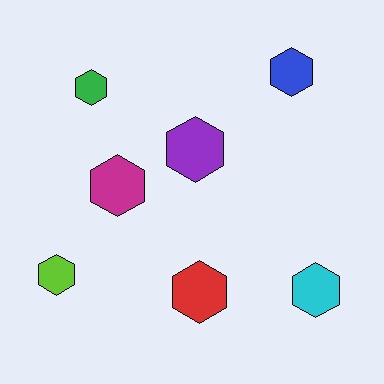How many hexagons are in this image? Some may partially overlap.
There are 7 hexagons.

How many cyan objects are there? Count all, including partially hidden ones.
There is 1 cyan object.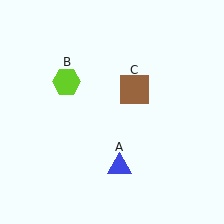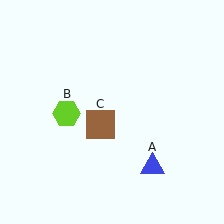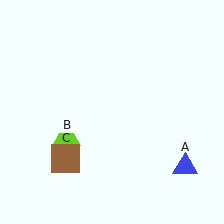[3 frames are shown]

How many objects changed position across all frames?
3 objects changed position: blue triangle (object A), lime hexagon (object B), brown square (object C).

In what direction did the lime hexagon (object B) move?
The lime hexagon (object B) moved down.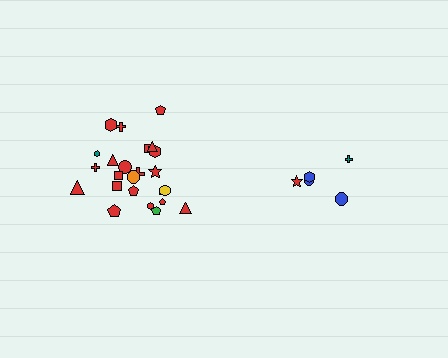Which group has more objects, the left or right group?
The left group.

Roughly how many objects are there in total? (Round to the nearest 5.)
Roughly 30 objects in total.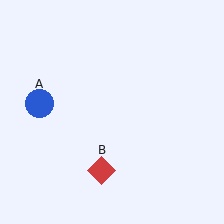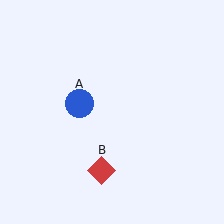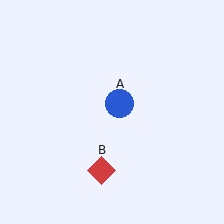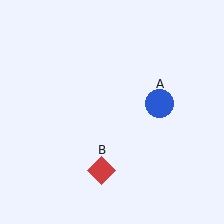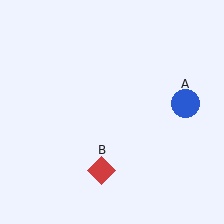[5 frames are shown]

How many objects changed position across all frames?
1 object changed position: blue circle (object A).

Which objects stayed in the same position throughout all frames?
Red diamond (object B) remained stationary.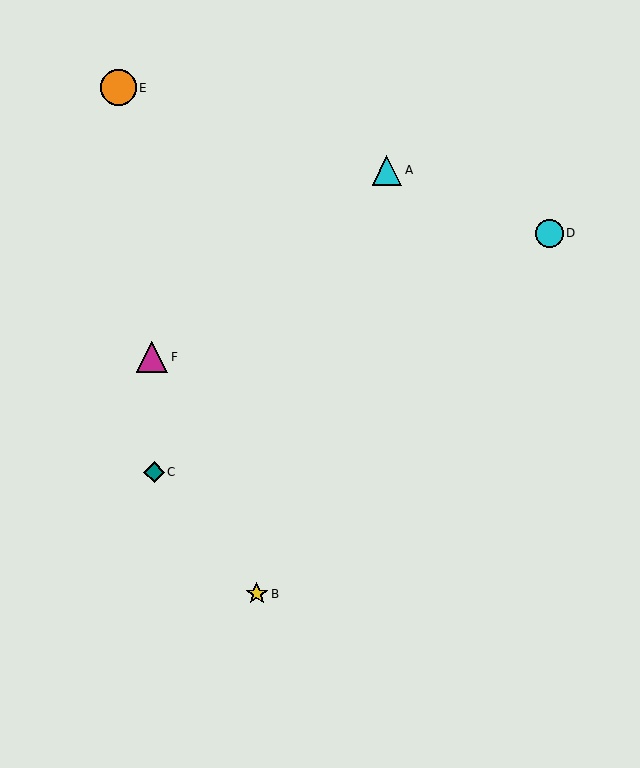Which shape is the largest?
The orange circle (labeled E) is the largest.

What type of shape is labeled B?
Shape B is a yellow star.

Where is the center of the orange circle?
The center of the orange circle is at (118, 88).